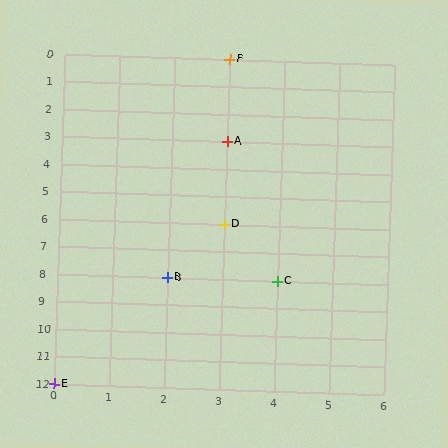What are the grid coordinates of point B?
Point B is at grid coordinates (2, 8).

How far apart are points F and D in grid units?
Points F and D are 6 rows apart.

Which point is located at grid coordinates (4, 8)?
Point C is at (4, 8).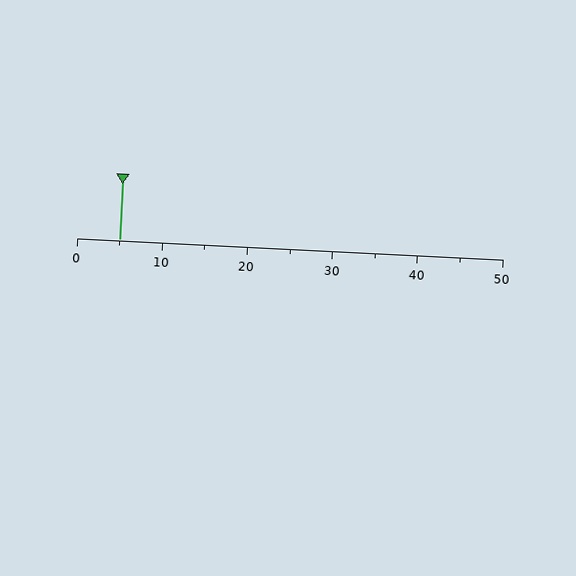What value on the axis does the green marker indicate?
The marker indicates approximately 5.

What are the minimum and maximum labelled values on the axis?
The axis runs from 0 to 50.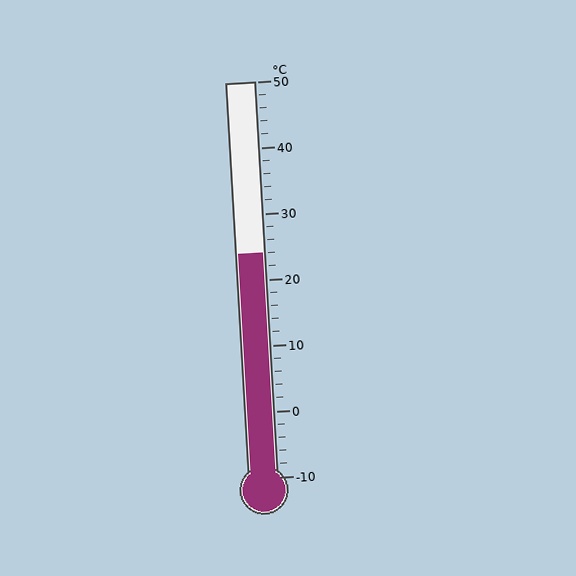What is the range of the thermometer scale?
The thermometer scale ranges from -10°C to 50°C.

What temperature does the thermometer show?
The thermometer shows approximately 24°C.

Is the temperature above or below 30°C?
The temperature is below 30°C.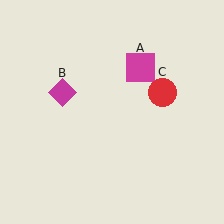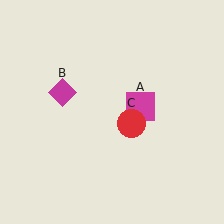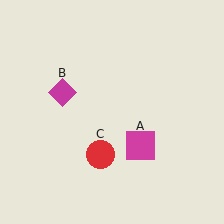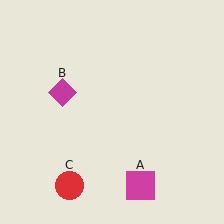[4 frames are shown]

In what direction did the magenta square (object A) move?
The magenta square (object A) moved down.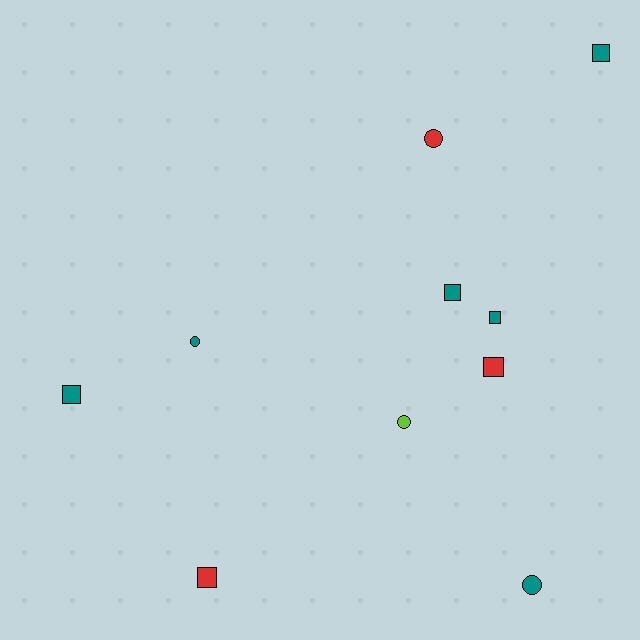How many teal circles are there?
There are 2 teal circles.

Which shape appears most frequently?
Square, with 6 objects.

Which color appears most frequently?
Teal, with 6 objects.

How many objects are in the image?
There are 10 objects.